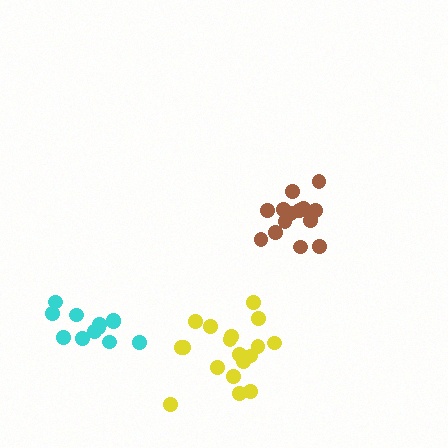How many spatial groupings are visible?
There are 3 spatial groupings.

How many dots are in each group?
Group 1: 12 dots, Group 2: 18 dots, Group 3: 15 dots (45 total).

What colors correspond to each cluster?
The clusters are colored: cyan, yellow, brown.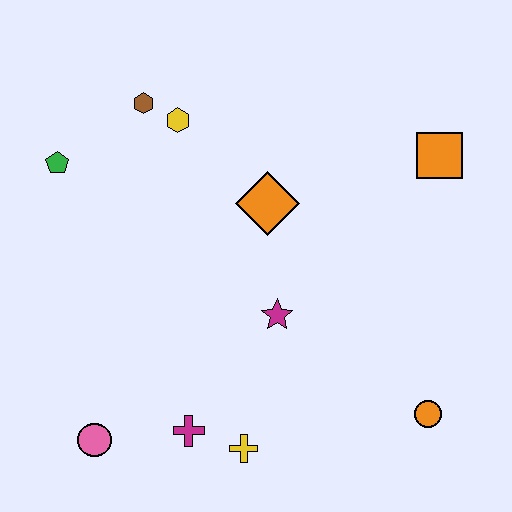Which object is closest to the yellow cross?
The magenta cross is closest to the yellow cross.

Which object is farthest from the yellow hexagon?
The orange circle is farthest from the yellow hexagon.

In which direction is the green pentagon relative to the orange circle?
The green pentagon is to the left of the orange circle.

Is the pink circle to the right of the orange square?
No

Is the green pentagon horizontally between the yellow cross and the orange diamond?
No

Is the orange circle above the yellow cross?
Yes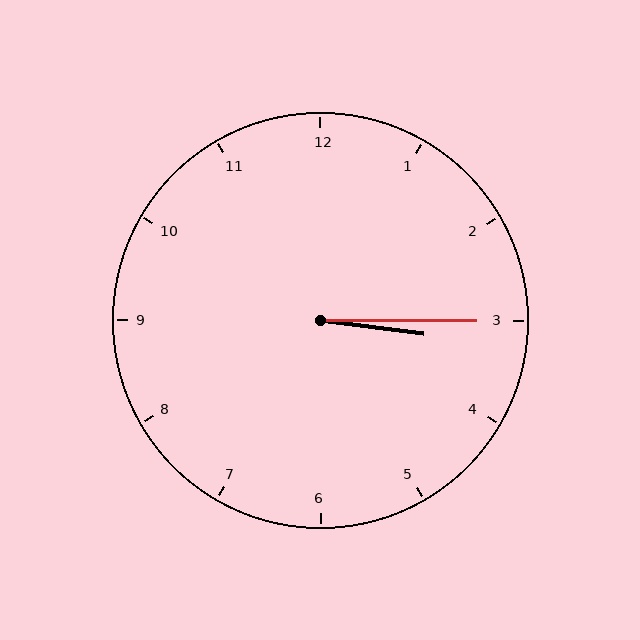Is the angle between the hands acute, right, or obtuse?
It is acute.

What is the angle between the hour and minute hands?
Approximately 8 degrees.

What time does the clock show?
3:15.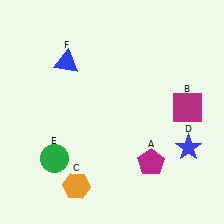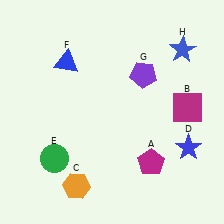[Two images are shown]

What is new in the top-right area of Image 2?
A purple pentagon (G) was added in the top-right area of Image 2.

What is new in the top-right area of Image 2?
A blue star (H) was added in the top-right area of Image 2.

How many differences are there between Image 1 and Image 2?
There are 2 differences between the two images.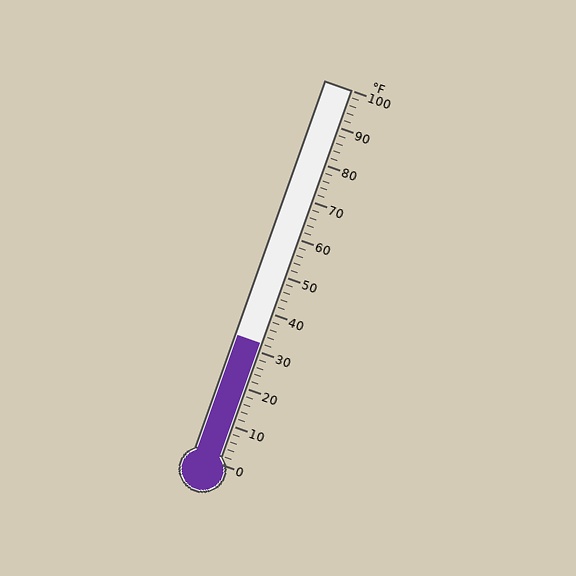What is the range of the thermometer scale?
The thermometer scale ranges from 0°F to 100°F.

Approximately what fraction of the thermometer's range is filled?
The thermometer is filled to approximately 30% of its range.